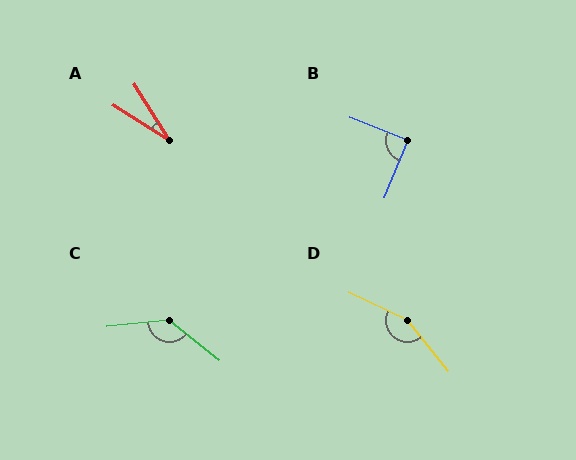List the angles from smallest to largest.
A (25°), B (89°), C (136°), D (153°).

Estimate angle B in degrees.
Approximately 89 degrees.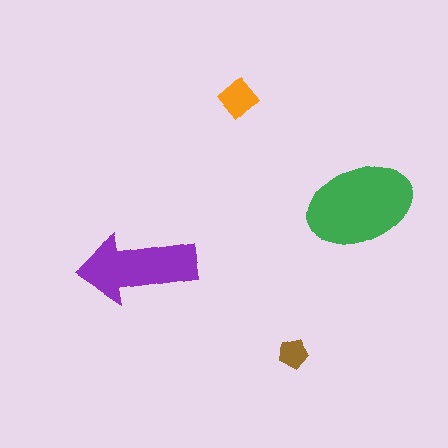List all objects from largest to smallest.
The green ellipse, the purple arrow, the orange diamond, the brown pentagon.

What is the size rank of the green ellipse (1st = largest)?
1st.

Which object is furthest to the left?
The purple arrow is leftmost.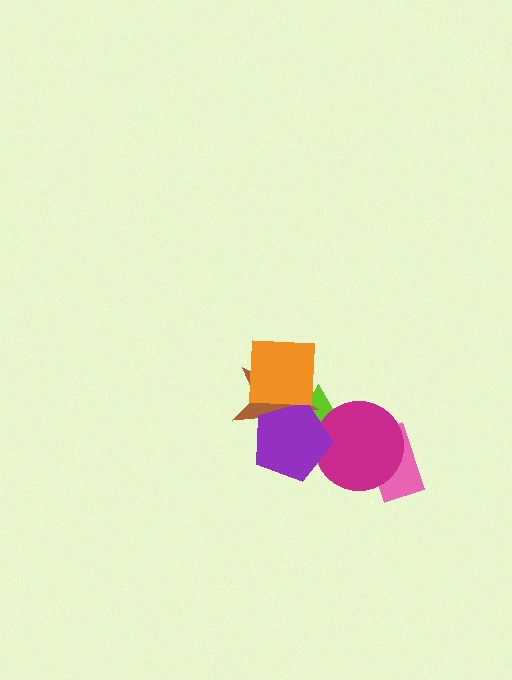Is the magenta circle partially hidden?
Yes, it is partially covered by another shape.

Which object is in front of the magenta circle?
The purple pentagon is in front of the magenta circle.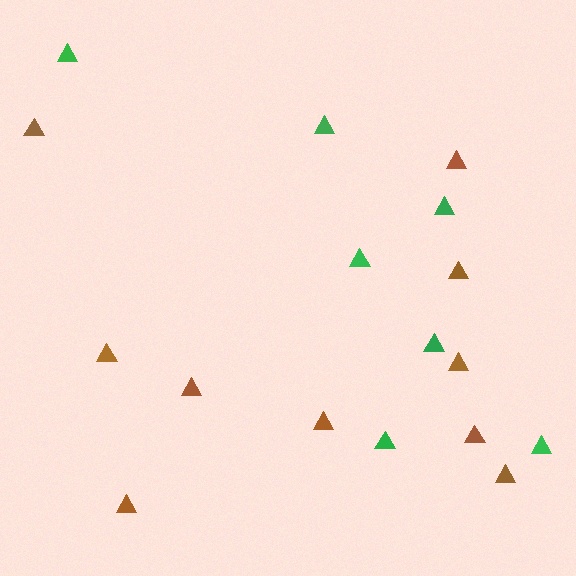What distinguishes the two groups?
There are 2 groups: one group of brown triangles (10) and one group of green triangles (7).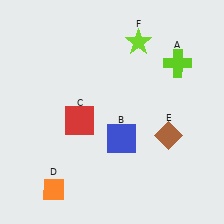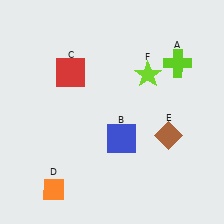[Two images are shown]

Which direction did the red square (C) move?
The red square (C) moved up.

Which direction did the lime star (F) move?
The lime star (F) moved down.